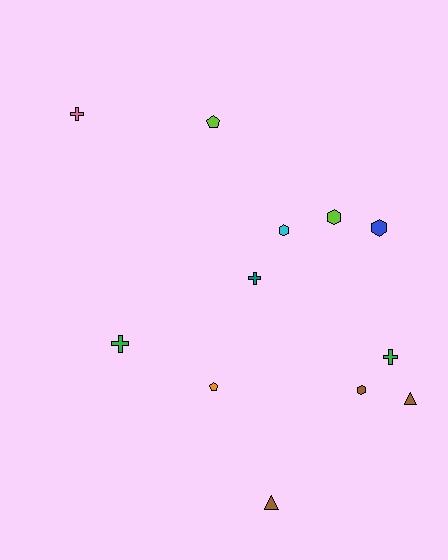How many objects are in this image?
There are 12 objects.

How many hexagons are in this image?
There are 4 hexagons.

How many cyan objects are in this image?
There is 1 cyan object.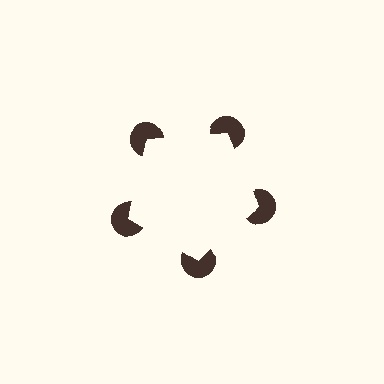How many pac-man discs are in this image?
There are 5 — one at each vertex of the illusory pentagon.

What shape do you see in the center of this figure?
An illusory pentagon — its edges are inferred from the aligned wedge cuts in the pac-man discs, not physically drawn.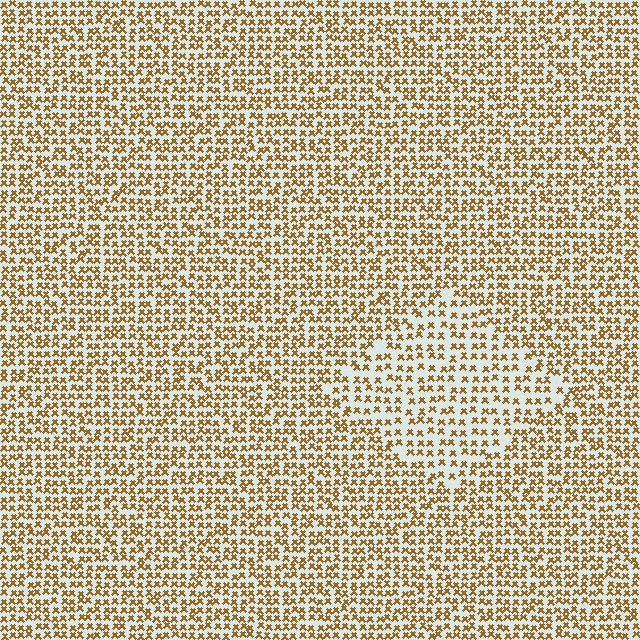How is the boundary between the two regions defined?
The boundary is defined by a change in element density (approximately 1.6x ratio). All elements are the same color, size, and shape.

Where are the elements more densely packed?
The elements are more densely packed outside the diamond boundary.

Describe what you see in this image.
The image contains small brown elements arranged at two different densities. A diamond-shaped region is visible where the elements are less densely packed than the surrounding area.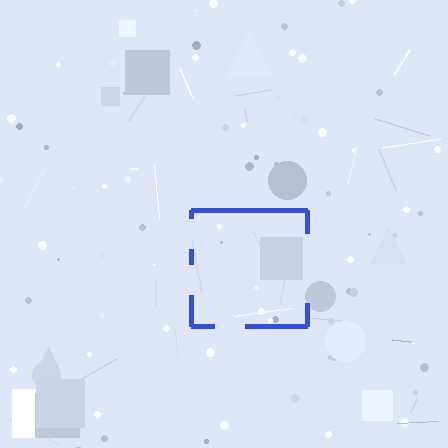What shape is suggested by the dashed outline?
The dashed outline suggests a square.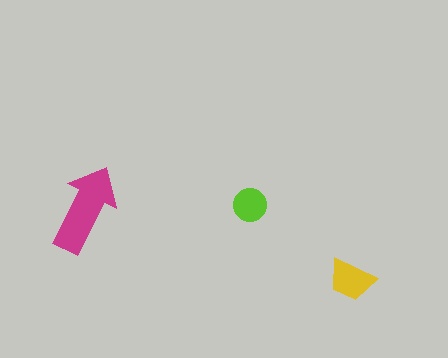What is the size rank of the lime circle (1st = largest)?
3rd.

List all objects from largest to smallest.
The magenta arrow, the yellow trapezoid, the lime circle.